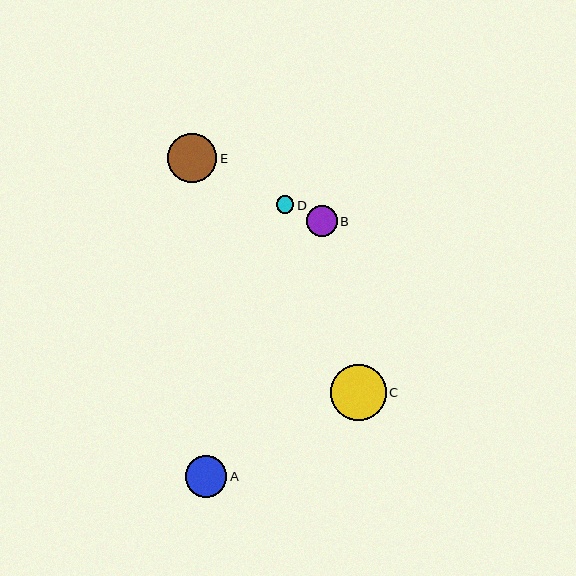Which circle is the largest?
Circle C is the largest with a size of approximately 56 pixels.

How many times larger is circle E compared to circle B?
Circle E is approximately 1.6 times the size of circle B.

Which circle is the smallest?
Circle D is the smallest with a size of approximately 17 pixels.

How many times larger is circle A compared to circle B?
Circle A is approximately 1.4 times the size of circle B.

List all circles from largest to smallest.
From largest to smallest: C, E, A, B, D.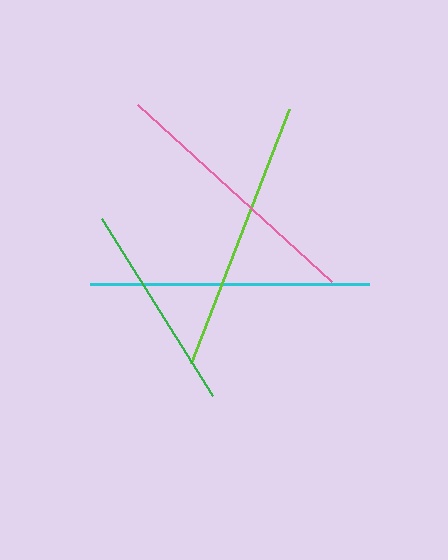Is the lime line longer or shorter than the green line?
The lime line is longer than the green line.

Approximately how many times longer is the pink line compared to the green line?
The pink line is approximately 1.3 times the length of the green line.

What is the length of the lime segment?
The lime segment is approximately 272 pixels long.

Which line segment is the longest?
The cyan line is the longest at approximately 279 pixels.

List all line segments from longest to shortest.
From longest to shortest: cyan, lime, pink, green.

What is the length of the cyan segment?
The cyan segment is approximately 279 pixels long.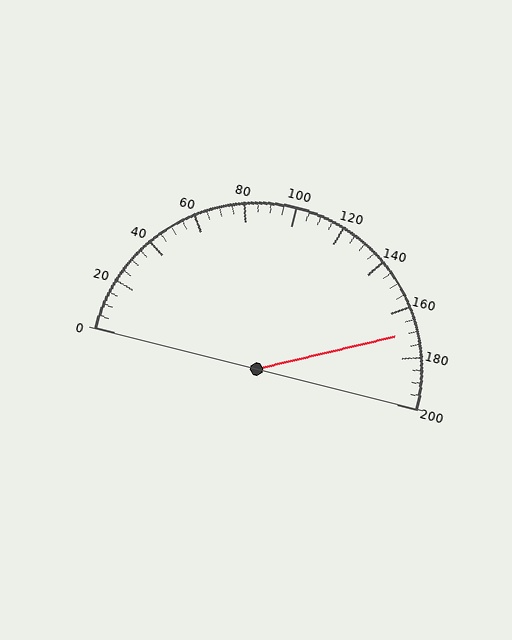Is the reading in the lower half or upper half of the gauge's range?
The reading is in the upper half of the range (0 to 200).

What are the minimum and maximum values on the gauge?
The gauge ranges from 0 to 200.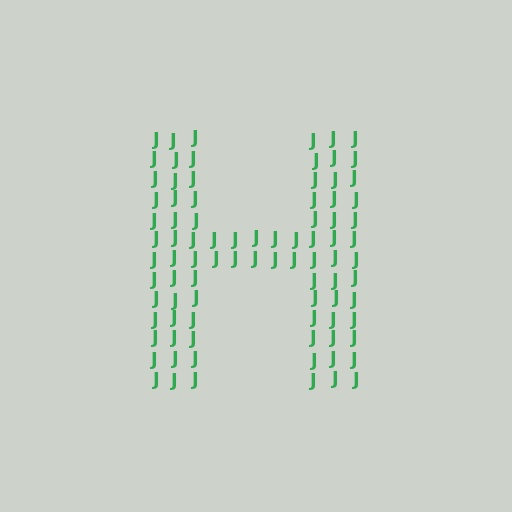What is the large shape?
The large shape is the letter H.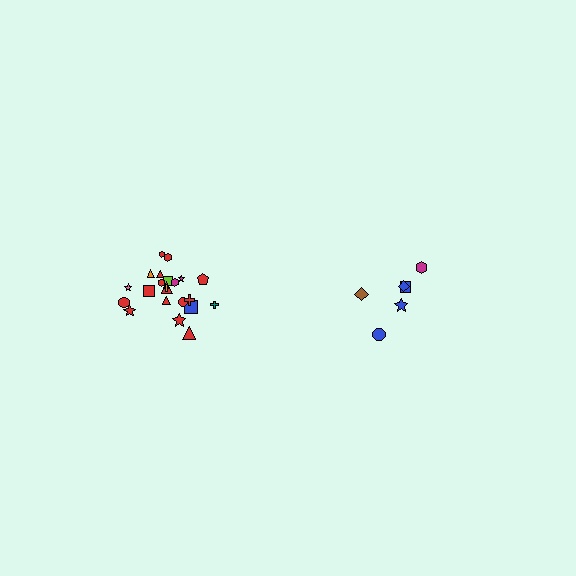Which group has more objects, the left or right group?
The left group.